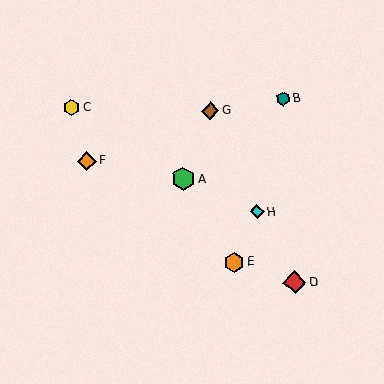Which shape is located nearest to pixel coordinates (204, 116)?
The brown diamond (labeled G) at (210, 111) is nearest to that location.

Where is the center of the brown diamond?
The center of the brown diamond is at (210, 111).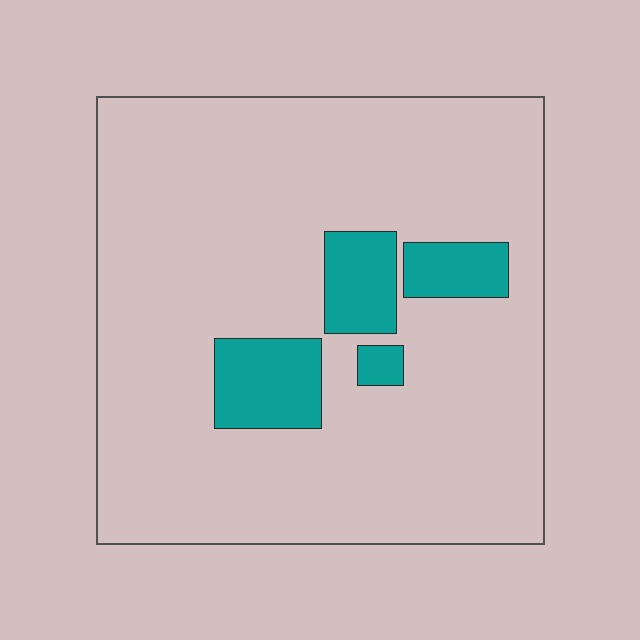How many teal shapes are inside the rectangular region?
4.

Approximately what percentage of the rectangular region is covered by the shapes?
Approximately 15%.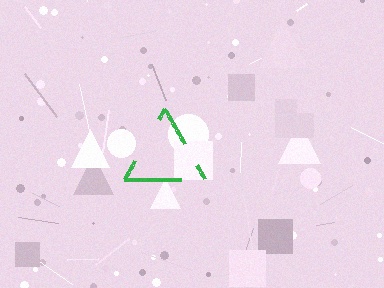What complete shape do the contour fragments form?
The contour fragments form a triangle.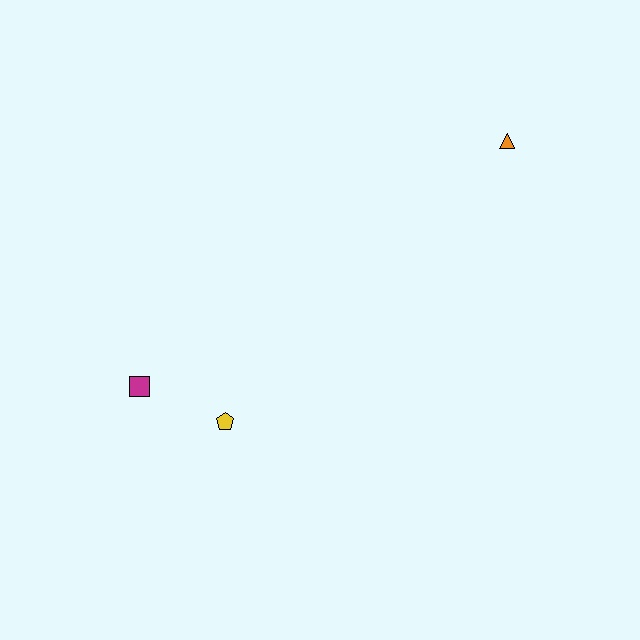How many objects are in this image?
There are 3 objects.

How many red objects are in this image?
There are no red objects.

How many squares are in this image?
There is 1 square.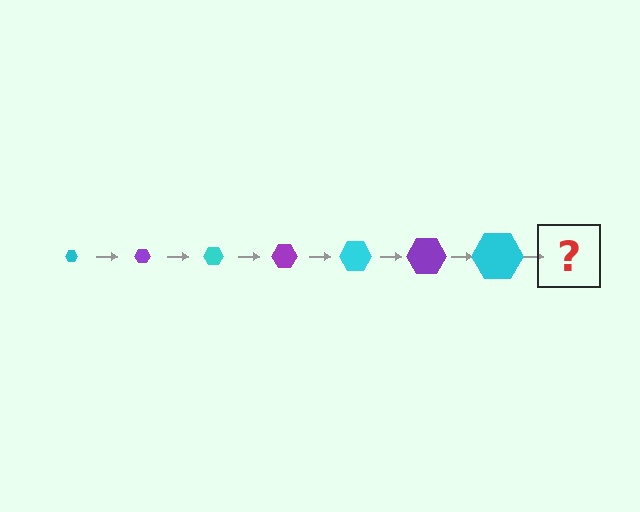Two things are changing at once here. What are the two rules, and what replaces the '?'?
The two rules are that the hexagon grows larger each step and the color cycles through cyan and purple. The '?' should be a purple hexagon, larger than the previous one.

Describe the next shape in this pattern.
It should be a purple hexagon, larger than the previous one.